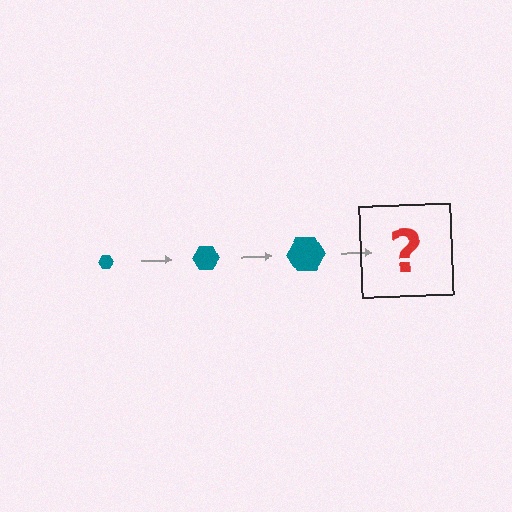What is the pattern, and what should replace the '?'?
The pattern is that the hexagon gets progressively larger each step. The '?' should be a teal hexagon, larger than the previous one.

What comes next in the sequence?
The next element should be a teal hexagon, larger than the previous one.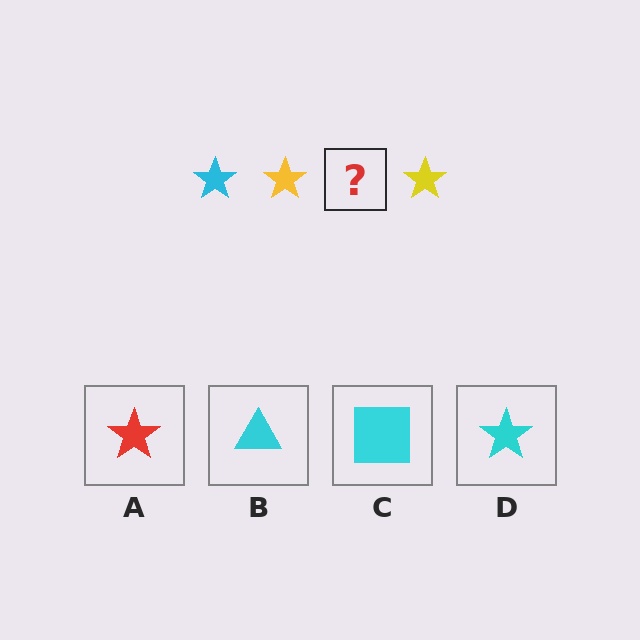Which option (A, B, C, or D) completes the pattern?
D.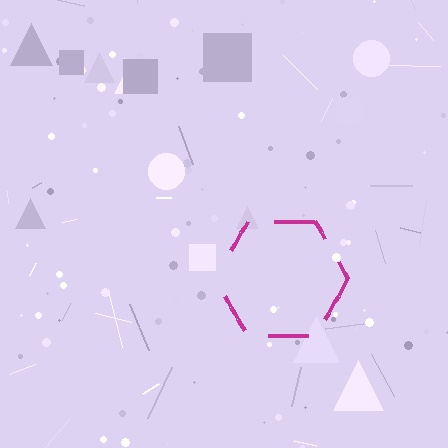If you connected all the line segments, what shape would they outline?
They would outline a hexagon.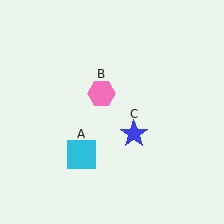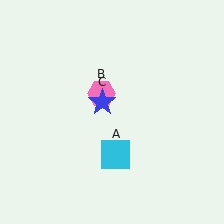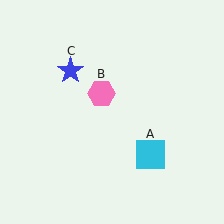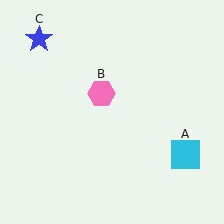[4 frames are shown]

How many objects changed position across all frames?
2 objects changed position: cyan square (object A), blue star (object C).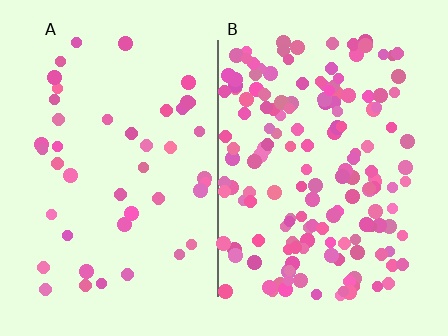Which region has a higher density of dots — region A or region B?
B (the right).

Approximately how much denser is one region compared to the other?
Approximately 3.6× — region B over region A.